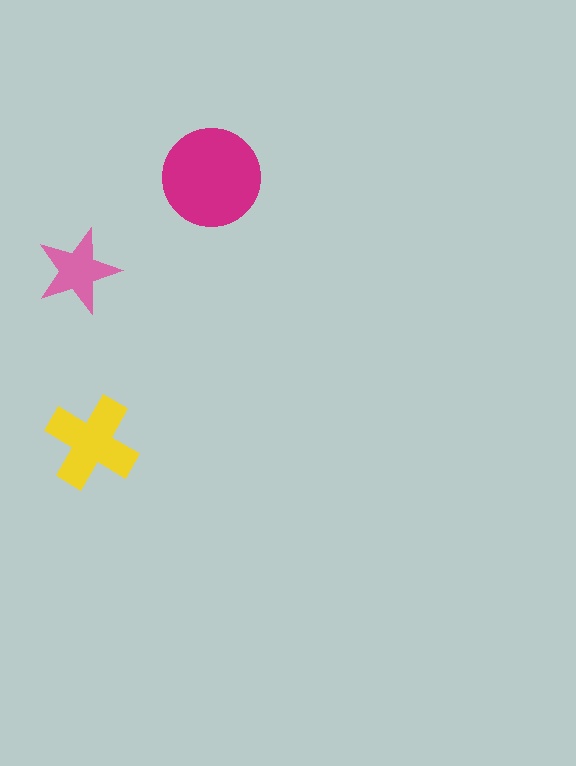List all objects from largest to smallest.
The magenta circle, the yellow cross, the pink star.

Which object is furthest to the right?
The magenta circle is rightmost.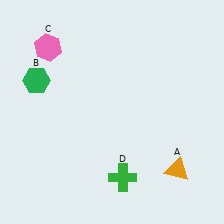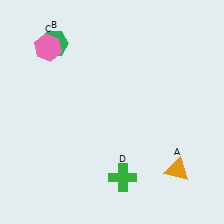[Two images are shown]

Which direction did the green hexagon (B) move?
The green hexagon (B) moved up.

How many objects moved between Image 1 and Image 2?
1 object moved between the two images.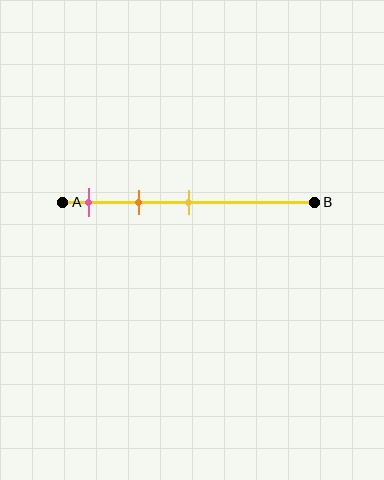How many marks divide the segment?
There are 3 marks dividing the segment.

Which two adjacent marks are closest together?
The pink and orange marks are the closest adjacent pair.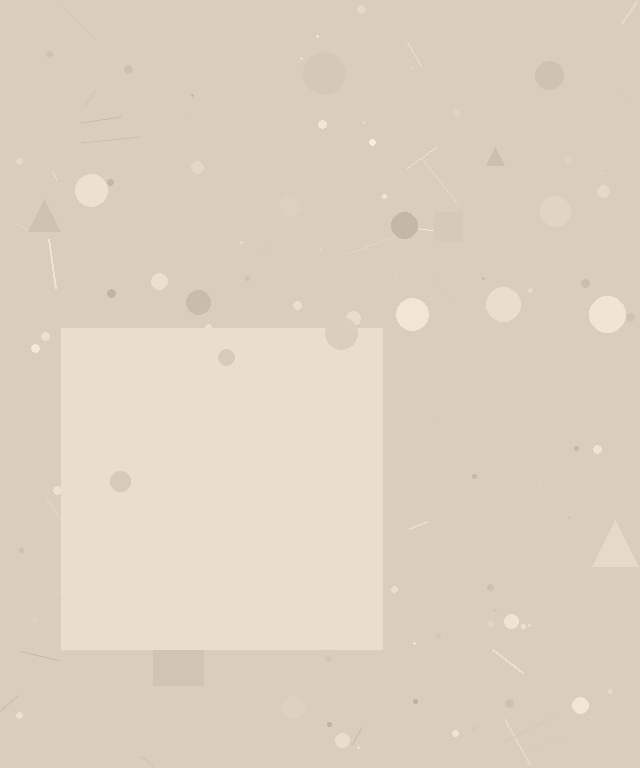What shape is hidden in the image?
A square is hidden in the image.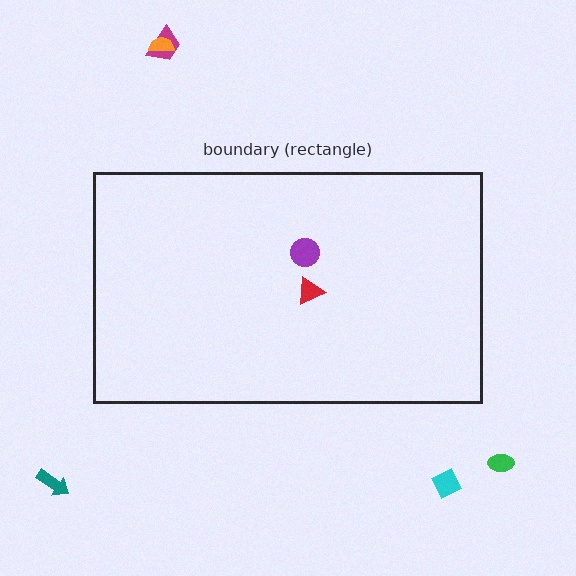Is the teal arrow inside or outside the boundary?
Outside.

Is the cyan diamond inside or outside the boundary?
Outside.